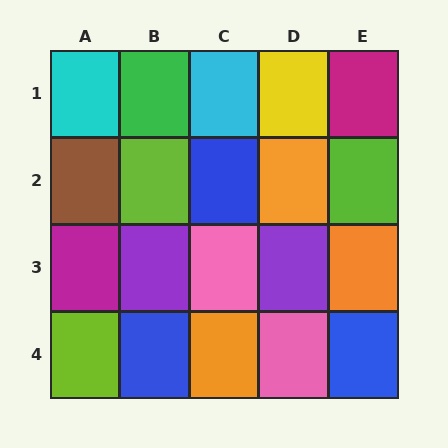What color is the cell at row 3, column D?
Purple.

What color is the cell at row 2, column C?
Blue.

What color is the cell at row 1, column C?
Cyan.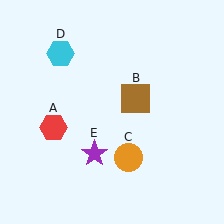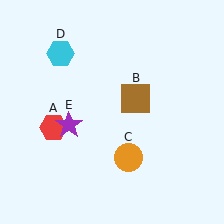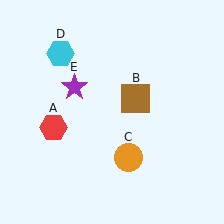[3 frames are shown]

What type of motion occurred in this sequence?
The purple star (object E) rotated clockwise around the center of the scene.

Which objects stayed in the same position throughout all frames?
Red hexagon (object A) and brown square (object B) and orange circle (object C) and cyan hexagon (object D) remained stationary.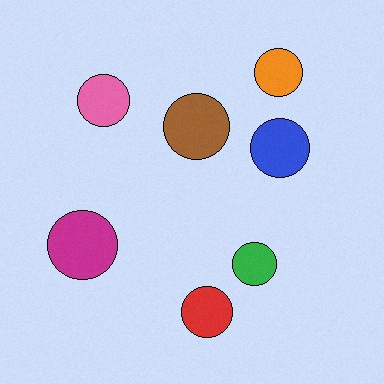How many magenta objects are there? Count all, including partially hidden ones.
There is 1 magenta object.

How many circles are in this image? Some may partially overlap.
There are 7 circles.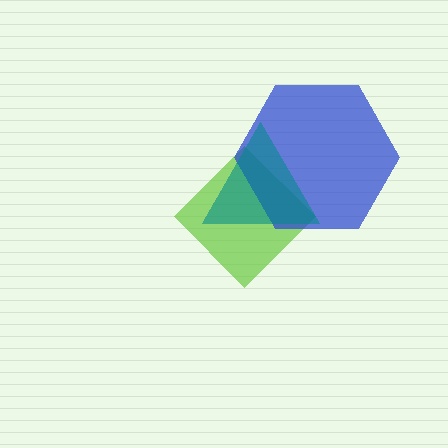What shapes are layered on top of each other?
The layered shapes are: a lime diamond, a blue hexagon, a teal triangle.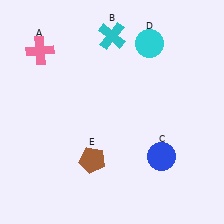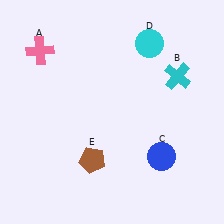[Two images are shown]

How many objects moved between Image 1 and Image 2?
1 object moved between the two images.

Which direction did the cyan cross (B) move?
The cyan cross (B) moved right.